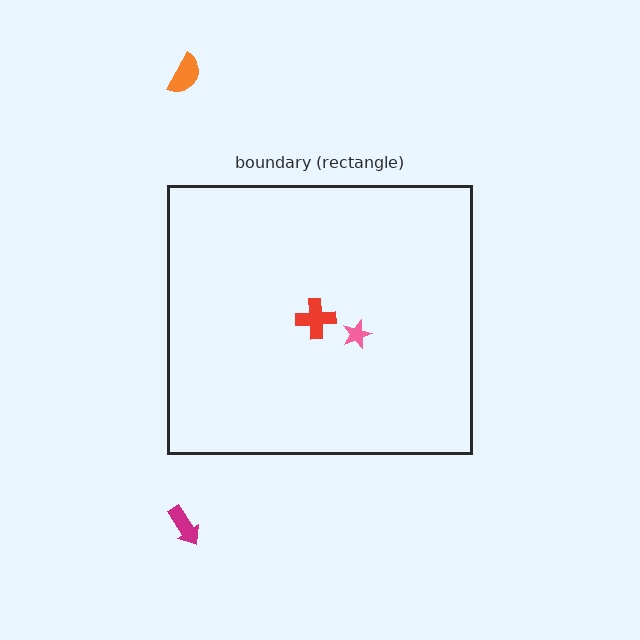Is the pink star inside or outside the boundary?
Inside.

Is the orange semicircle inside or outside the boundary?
Outside.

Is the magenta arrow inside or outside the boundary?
Outside.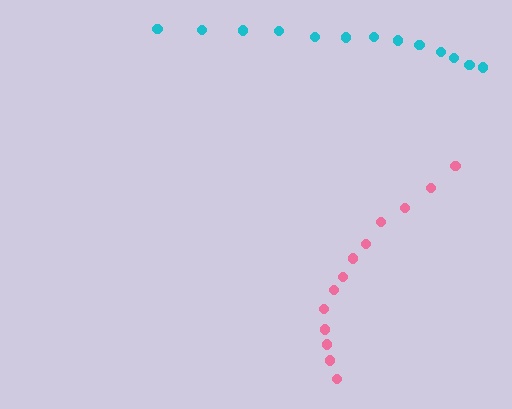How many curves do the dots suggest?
There are 2 distinct paths.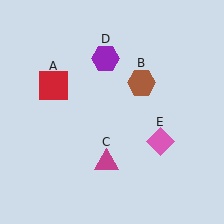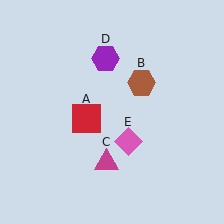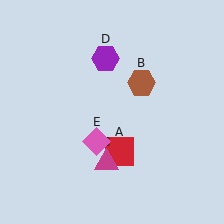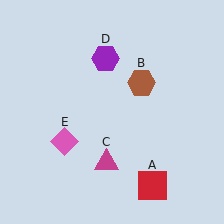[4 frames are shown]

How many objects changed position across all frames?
2 objects changed position: red square (object A), pink diamond (object E).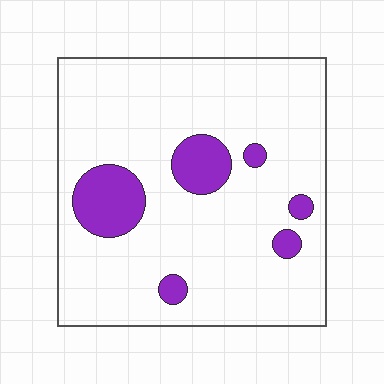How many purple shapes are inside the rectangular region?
6.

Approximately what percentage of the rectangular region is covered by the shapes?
Approximately 15%.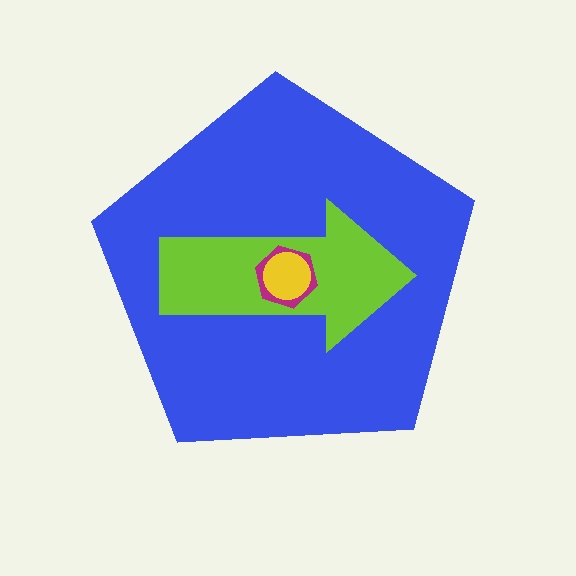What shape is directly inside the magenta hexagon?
The yellow circle.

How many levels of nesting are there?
4.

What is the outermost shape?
The blue pentagon.